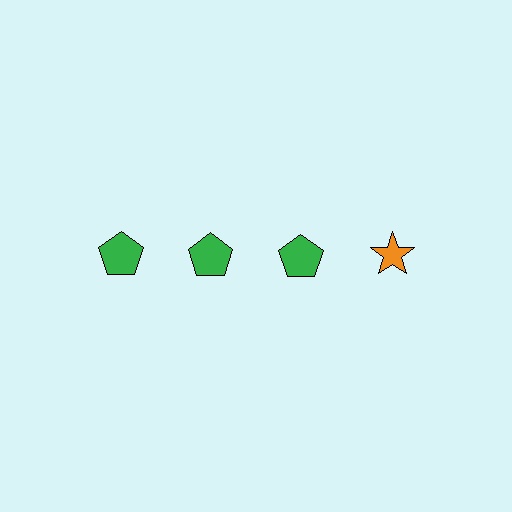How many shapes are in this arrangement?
There are 4 shapes arranged in a grid pattern.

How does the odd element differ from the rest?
It differs in both color (orange instead of green) and shape (star instead of pentagon).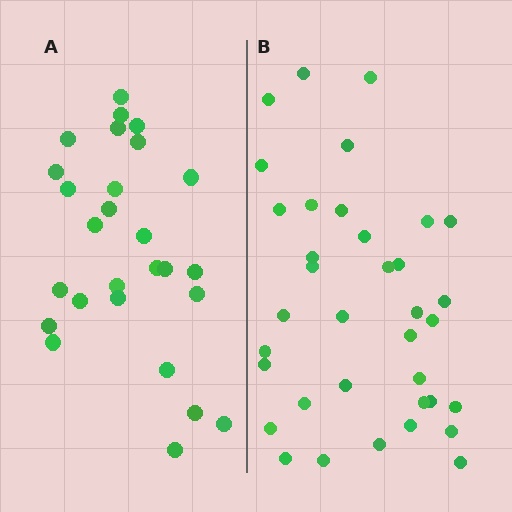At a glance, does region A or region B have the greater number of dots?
Region B (the right region) has more dots.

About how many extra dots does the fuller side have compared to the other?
Region B has roughly 8 or so more dots than region A.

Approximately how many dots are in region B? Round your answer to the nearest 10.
About 40 dots. (The exact count is 36, which rounds to 40.)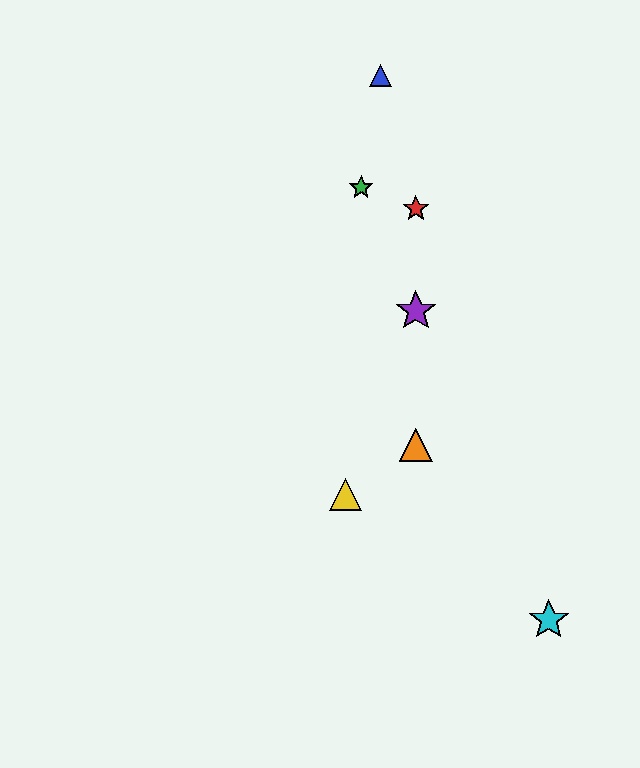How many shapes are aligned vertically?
3 shapes (the red star, the purple star, the orange triangle) are aligned vertically.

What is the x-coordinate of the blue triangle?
The blue triangle is at x≈381.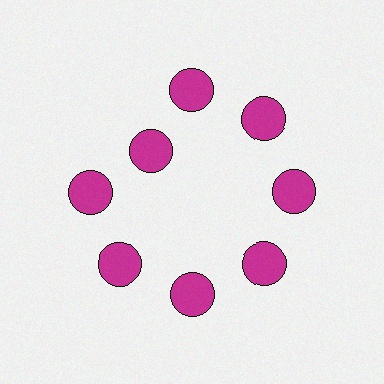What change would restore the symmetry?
The symmetry would be restored by moving it outward, back onto the ring so that all 8 circles sit at equal angles and equal distance from the center.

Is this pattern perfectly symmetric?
No. The 8 magenta circles are arranged in a ring, but one element near the 10 o'clock position is pulled inward toward the center, breaking the 8-fold rotational symmetry.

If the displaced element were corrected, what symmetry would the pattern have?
It would have 8-fold rotational symmetry — the pattern would map onto itself every 45 degrees.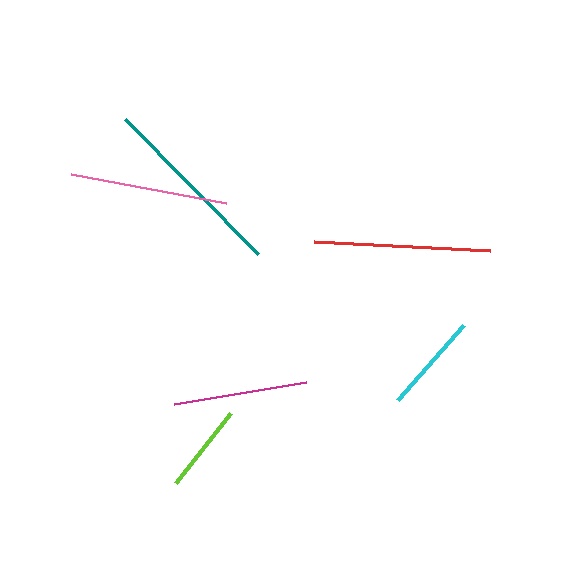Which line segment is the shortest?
The lime line is the shortest at approximately 88 pixels.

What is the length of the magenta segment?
The magenta segment is approximately 134 pixels long.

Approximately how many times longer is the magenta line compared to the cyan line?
The magenta line is approximately 1.3 times the length of the cyan line.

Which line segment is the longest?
The teal line is the longest at approximately 190 pixels.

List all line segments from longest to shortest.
From longest to shortest: teal, red, pink, magenta, cyan, lime.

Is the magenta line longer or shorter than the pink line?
The pink line is longer than the magenta line.